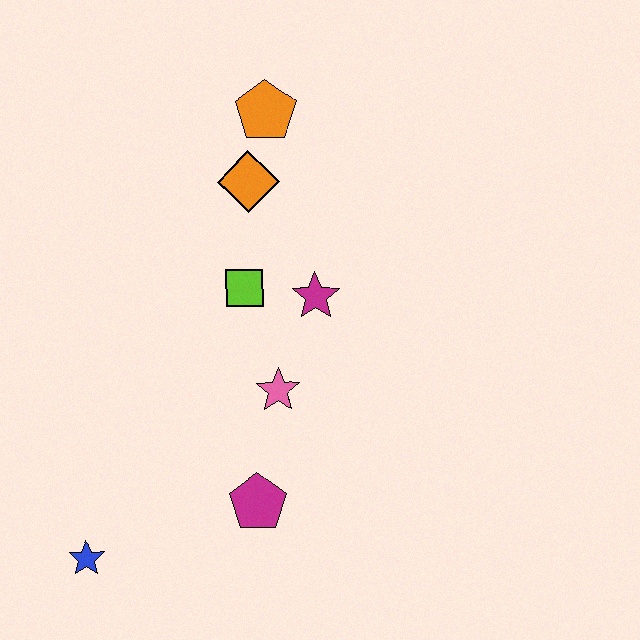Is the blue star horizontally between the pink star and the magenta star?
No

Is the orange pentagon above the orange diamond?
Yes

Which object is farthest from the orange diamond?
The blue star is farthest from the orange diamond.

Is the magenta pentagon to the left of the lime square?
No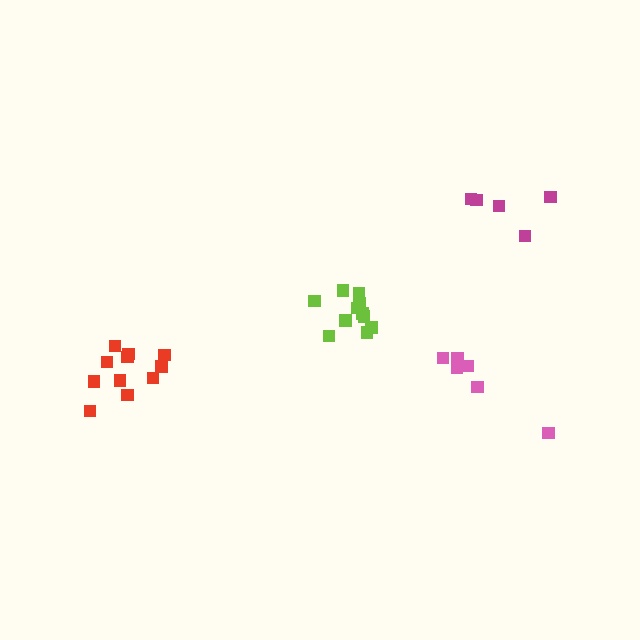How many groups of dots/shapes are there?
There are 4 groups.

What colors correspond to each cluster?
The clusters are colored: red, lime, magenta, pink.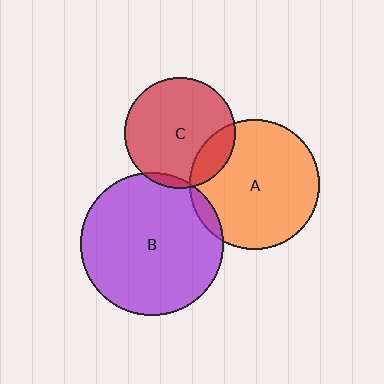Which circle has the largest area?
Circle B (purple).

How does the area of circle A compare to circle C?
Approximately 1.4 times.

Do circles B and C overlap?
Yes.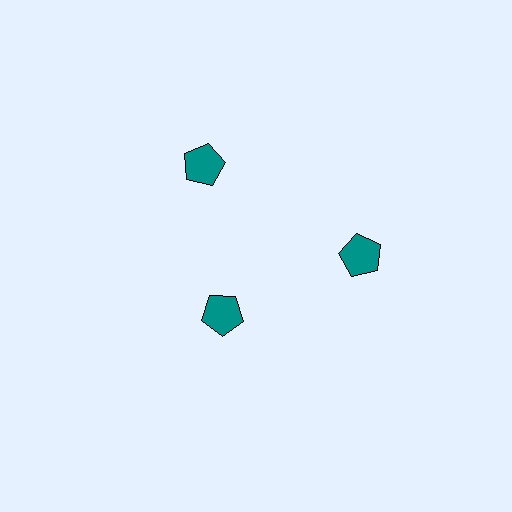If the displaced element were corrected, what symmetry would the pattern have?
It would have 3-fold rotational symmetry — the pattern would map onto itself every 120 degrees.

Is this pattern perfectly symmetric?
No. The 3 teal pentagons are arranged in a ring, but one element near the 7 o'clock position is pulled inward toward the center, breaking the 3-fold rotational symmetry.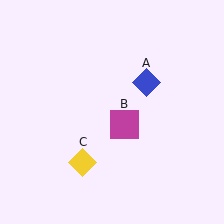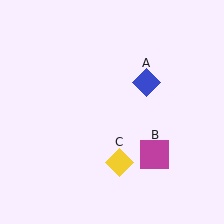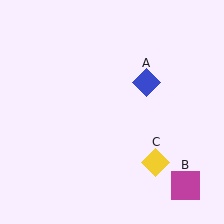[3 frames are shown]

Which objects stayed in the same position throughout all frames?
Blue diamond (object A) remained stationary.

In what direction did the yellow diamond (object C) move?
The yellow diamond (object C) moved right.